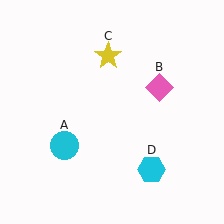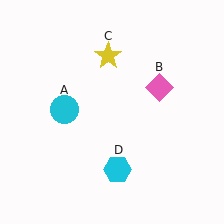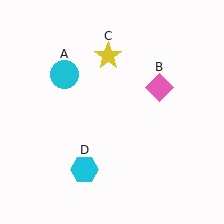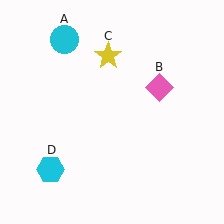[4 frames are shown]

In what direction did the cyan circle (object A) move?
The cyan circle (object A) moved up.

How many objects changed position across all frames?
2 objects changed position: cyan circle (object A), cyan hexagon (object D).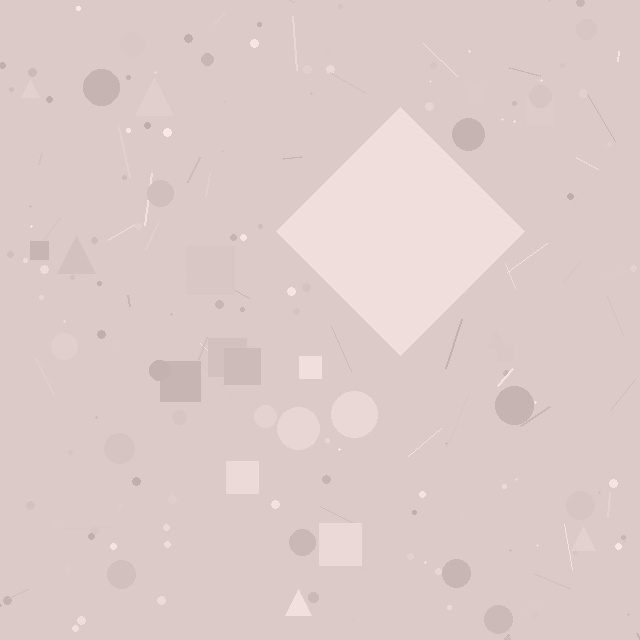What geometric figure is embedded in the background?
A diamond is embedded in the background.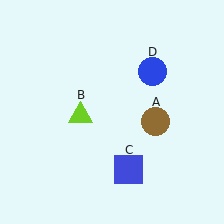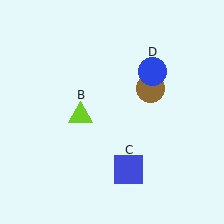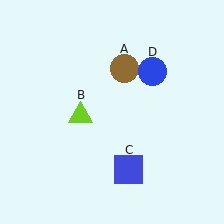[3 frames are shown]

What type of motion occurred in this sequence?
The brown circle (object A) rotated counterclockwise around the center of the scene.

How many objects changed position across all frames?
1 object changed position: brown circle (object A).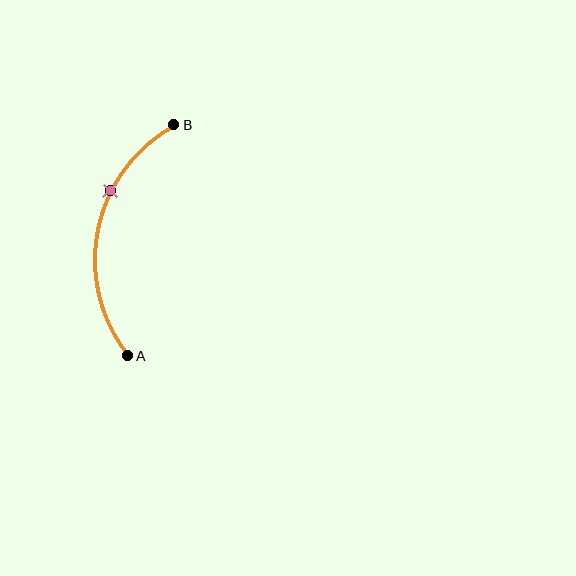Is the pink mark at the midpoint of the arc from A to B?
No. The pink mark lies on the arc but is closer to endpoint B. The arc midpoint would be at the point on the curve equidistant along the arc from both A and B.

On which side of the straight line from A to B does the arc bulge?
The arc bulges to the left of the straight line connecting A and B.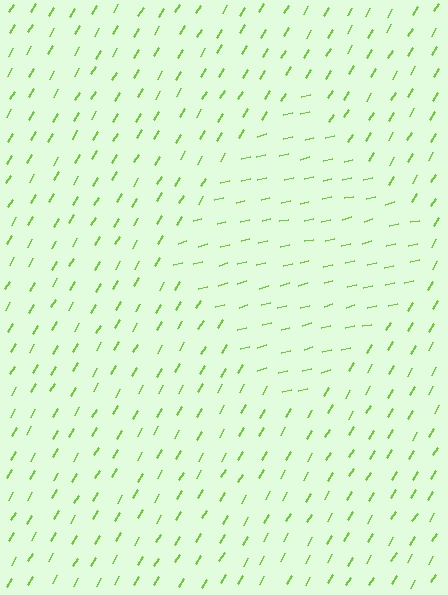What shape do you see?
I see a diamond.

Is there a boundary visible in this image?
Yes, there is a texture boundary formed by a change in line orientation.